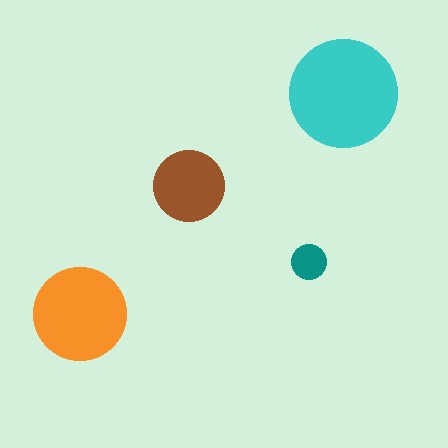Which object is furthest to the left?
The orange circle is leftmost.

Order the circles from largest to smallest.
the cyan one, the orange one, the brown one, the teal one.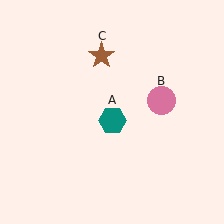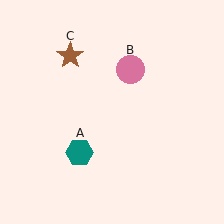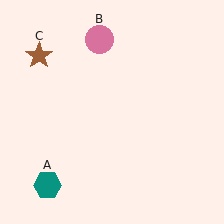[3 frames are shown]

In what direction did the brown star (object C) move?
The brown star (object C) moved left.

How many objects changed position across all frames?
3 objects changed position: teal hexagon (object A), pink circle (object B), brown star (object C).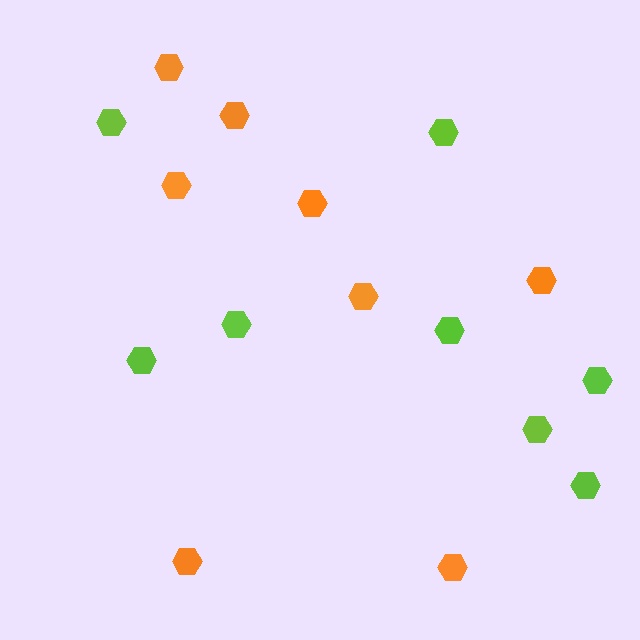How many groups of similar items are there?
There are 2 groups: one group of lime hexagons (8) and one group of orange hexagons (8).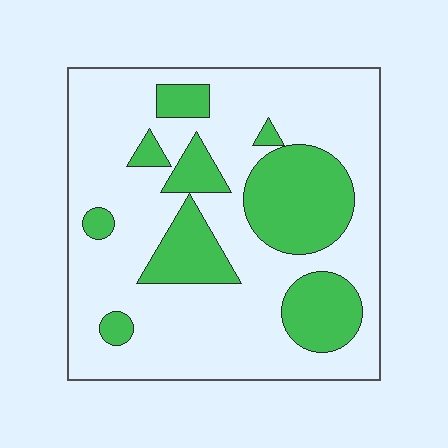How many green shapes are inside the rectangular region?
9.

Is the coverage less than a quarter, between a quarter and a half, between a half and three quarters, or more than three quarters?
Between a quarter and a half.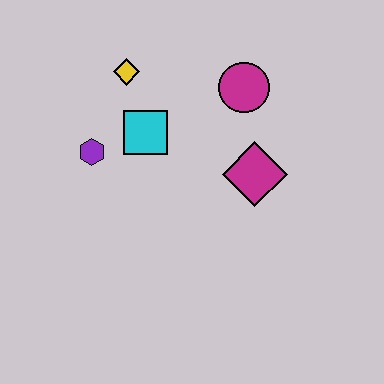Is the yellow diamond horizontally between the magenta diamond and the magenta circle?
No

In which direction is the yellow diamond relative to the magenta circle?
The yellow diamond is to the left of the magenta circle.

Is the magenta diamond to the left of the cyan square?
No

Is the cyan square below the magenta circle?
Yes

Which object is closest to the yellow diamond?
The cyan square is closest to the yellow diamond.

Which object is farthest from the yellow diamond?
The magenta diamond is farthest from the yellow diamond.